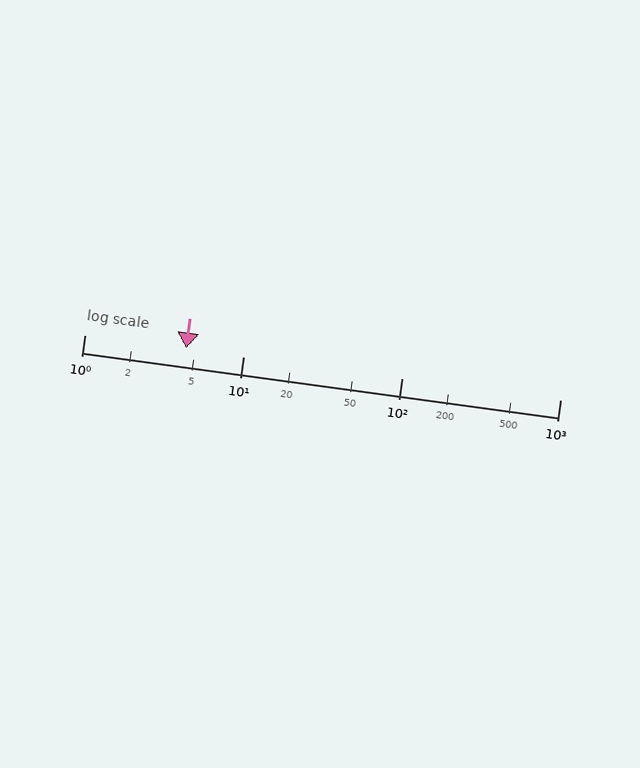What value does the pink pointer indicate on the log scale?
The pointer indicates approximately 4.4.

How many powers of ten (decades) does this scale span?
The scale spans 3 decades, from 1 to 1000.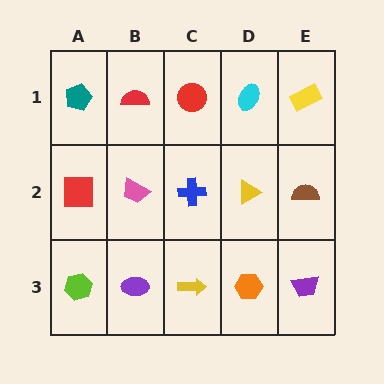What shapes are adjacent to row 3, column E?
A brown semicircle (row 2, column E), an orange hexagon (row 3, column D).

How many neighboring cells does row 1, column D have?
3.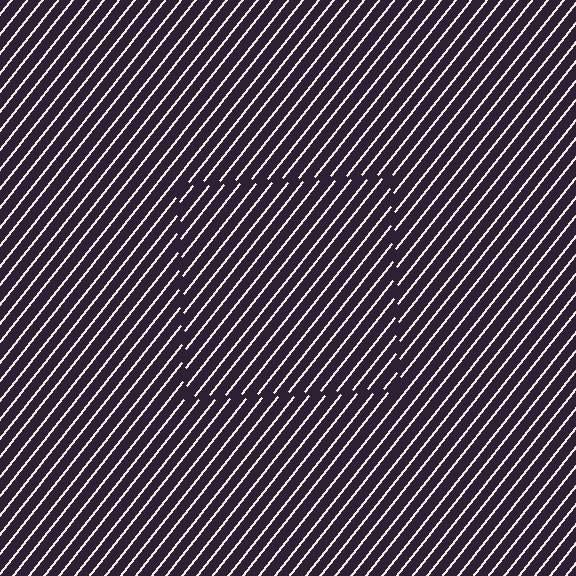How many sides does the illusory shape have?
4 sides — the line-ends trace a square.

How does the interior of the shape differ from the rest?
The interior of the shape contains the same grating, shifted by half a period — the contour is defined by the phase discontinuity where line-ends from the inner and outer gratings abut.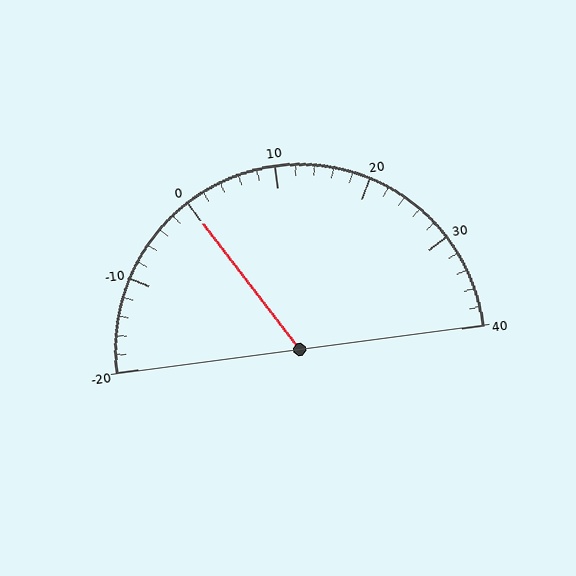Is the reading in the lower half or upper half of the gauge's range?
The reading is in the lower half of the range (-20 to 40).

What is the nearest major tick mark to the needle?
The nearest major tick mark is 0.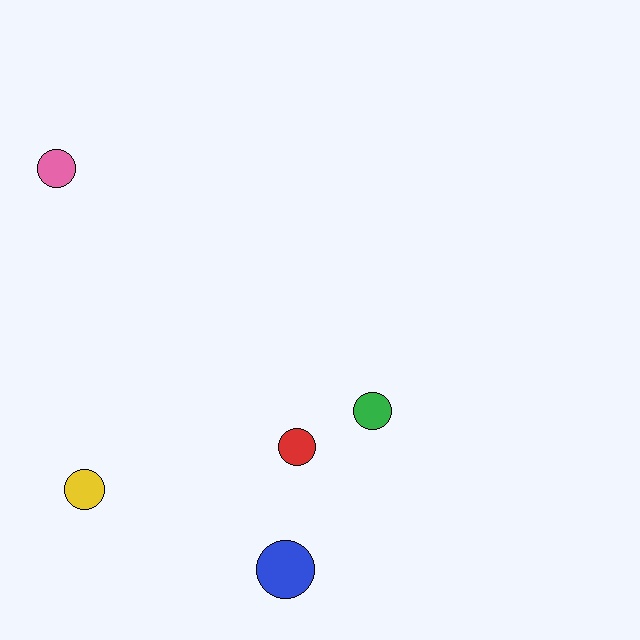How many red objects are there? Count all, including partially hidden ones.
There is 1 red object.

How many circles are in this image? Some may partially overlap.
There are 5 circles.